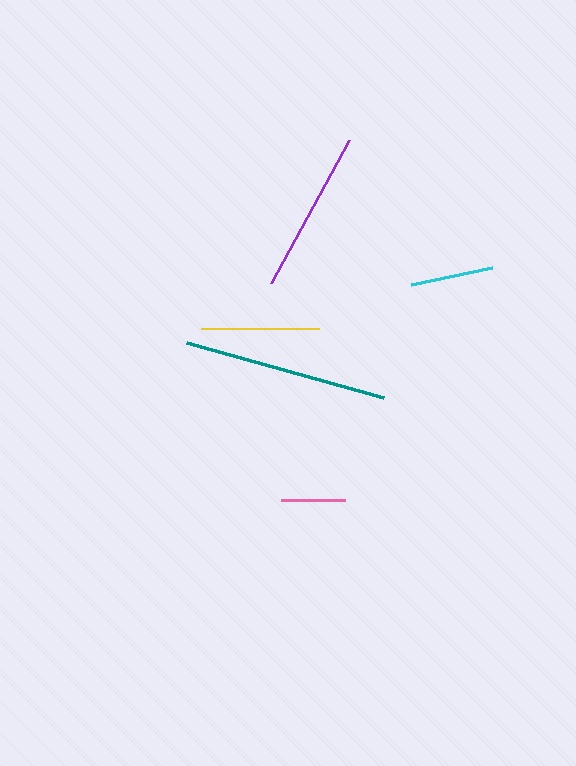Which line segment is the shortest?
The pink line is the shortest at approximately 64 pixels.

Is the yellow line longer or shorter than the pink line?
The yellow line is longer than the pink line.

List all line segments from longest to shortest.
From longest to shortest: teal, purple, yellow, cyan, pink.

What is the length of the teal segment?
The teal segment is approximately 204 pixels long.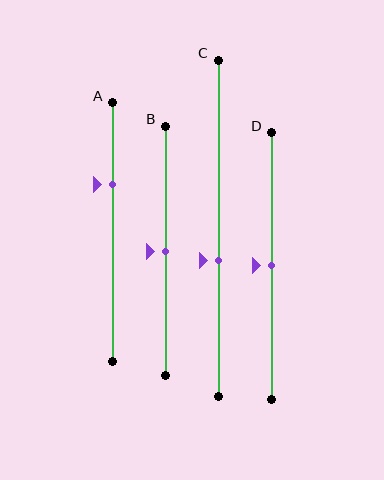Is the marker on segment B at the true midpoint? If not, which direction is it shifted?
Yes, the marker on segment B is at the true midpoint.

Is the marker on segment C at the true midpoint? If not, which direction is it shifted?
No, the marker on segment C is shifted downward by about 10% of the segment length.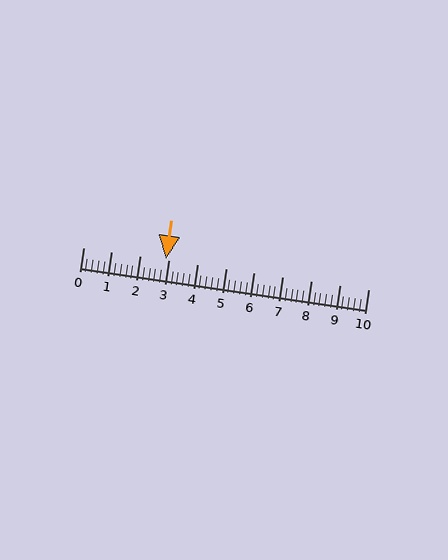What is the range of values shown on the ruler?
The ruler shows values from 0 to 10.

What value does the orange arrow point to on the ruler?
The orange arrow points to approximately 2.9.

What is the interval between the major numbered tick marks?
The major tick marks are spaced 1 units apart.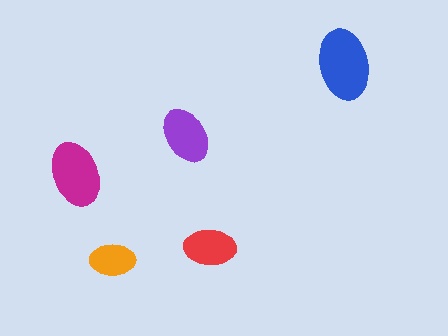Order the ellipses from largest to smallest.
the blue one, the magenta one, the purple one, the red one, the orange one.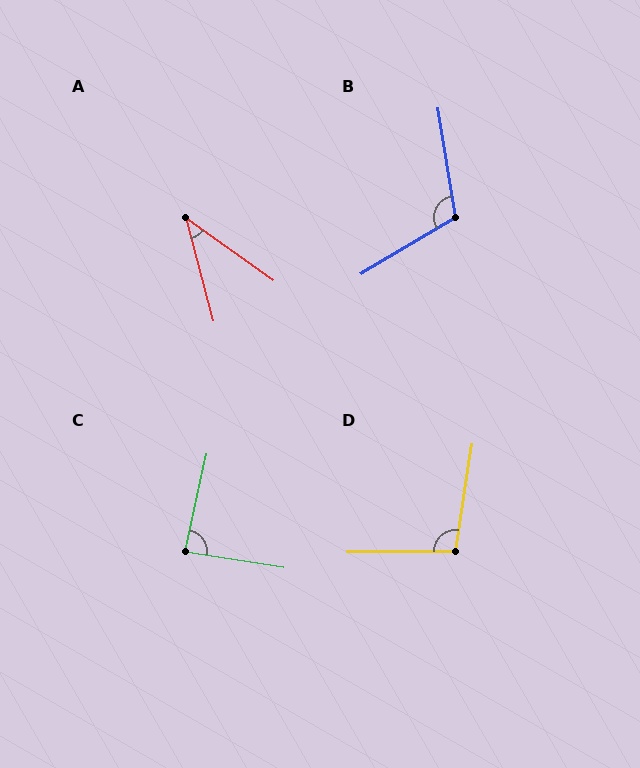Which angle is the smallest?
A, at approximately 40 degrees.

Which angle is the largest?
B, at approximately 112 degrees.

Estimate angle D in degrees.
Approximately 99 degrees.